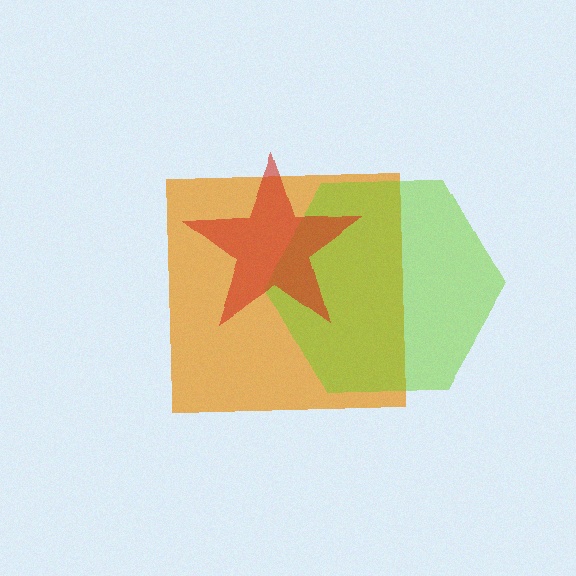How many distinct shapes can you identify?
There are 3 distinct shapes: an orange square, a lime hexagon, a red star.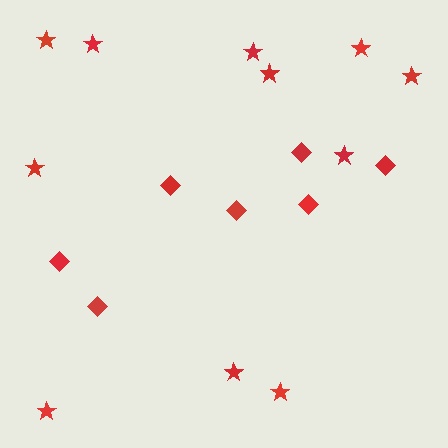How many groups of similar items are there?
There are 2 groups: one group of diamonds (7) and one group of stars (11).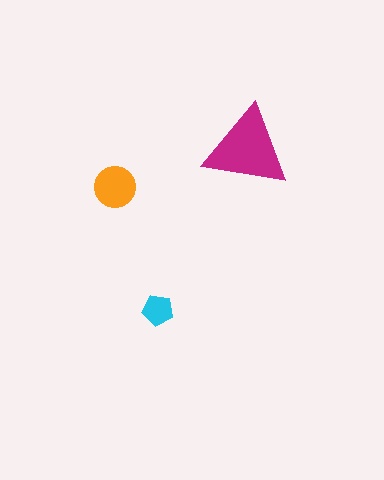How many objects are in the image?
There are 3 objects in the image.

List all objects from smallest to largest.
The cyan pentagon, the orange circle, the magenta triangle.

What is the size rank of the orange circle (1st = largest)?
2nd.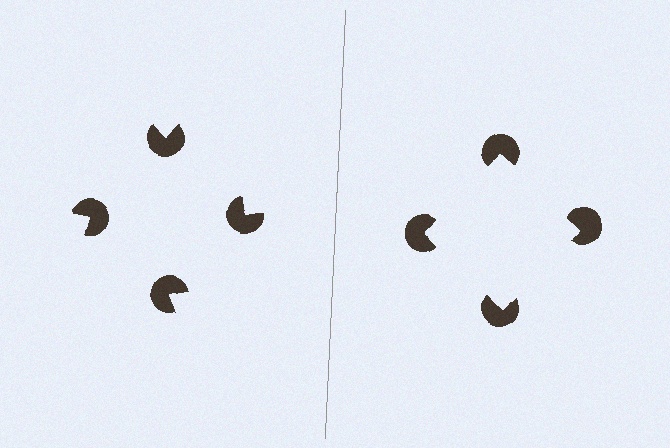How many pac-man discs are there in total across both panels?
8 — 4 on each side.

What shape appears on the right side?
An illusory square.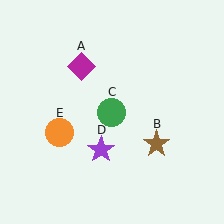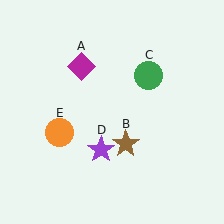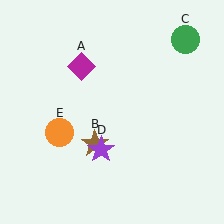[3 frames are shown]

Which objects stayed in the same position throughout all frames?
Magenta diamond (object A) and purple star (object D) and orange circle (object E) remained stationary.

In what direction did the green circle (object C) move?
The green circle (object C) moved up and to the right.